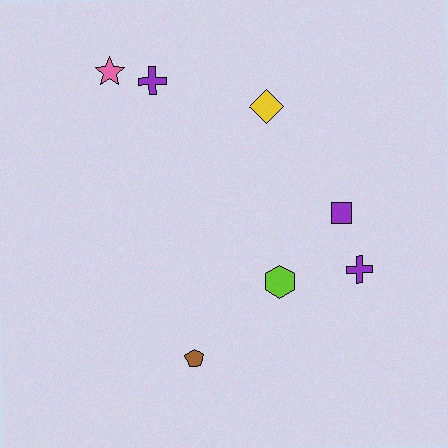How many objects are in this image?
There are 7 objects.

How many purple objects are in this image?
There are 3 purple objects.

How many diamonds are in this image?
There is 1 diamond.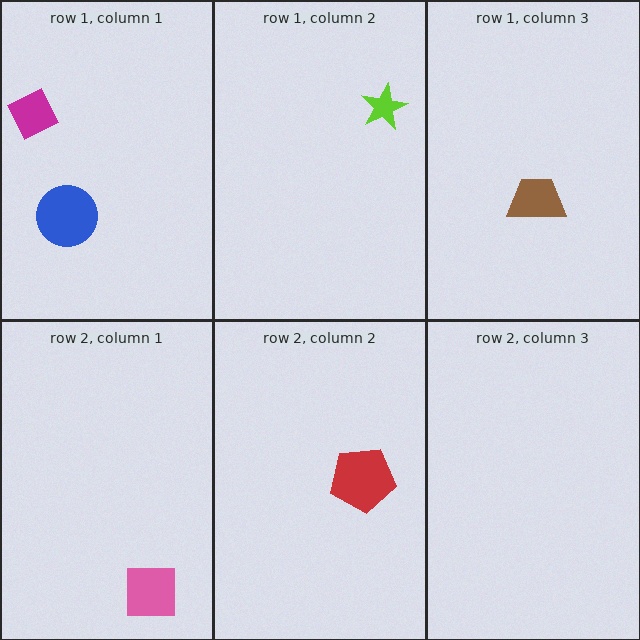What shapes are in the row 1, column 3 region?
The brown trapezoid.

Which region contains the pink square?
The row 2, column 1 region.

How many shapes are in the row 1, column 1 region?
2.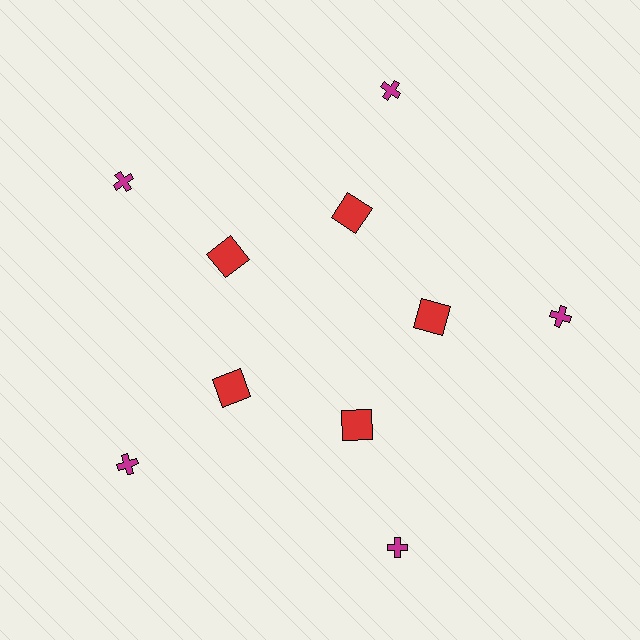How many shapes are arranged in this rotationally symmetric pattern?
There are 10 shapes, arranged in 5 groups of 2.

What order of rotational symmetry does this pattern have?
This pattern has 5-fold rotational symmetry.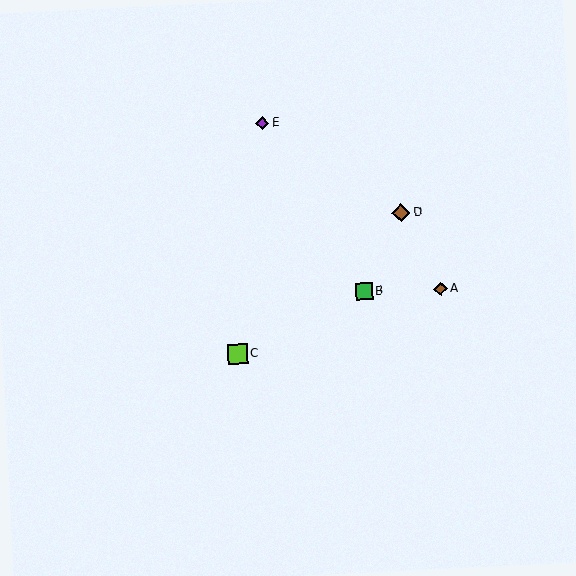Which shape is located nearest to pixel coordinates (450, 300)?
The brown diamond (labeled A) at (440, 289) is nearest to that location.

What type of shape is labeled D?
Shape D is a brown diamond.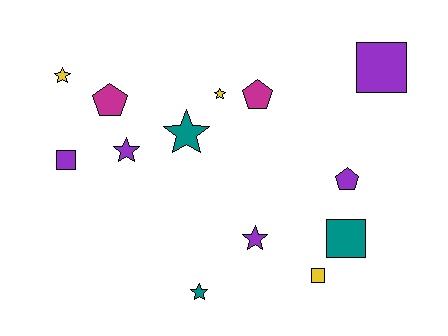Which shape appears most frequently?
Star, with 6 objects.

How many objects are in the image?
There are 13 objects.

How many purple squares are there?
There are 2 purple squares.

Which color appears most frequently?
Purple, with 5 objects.